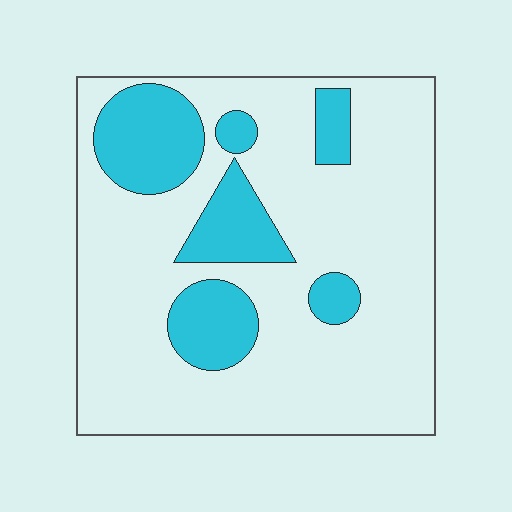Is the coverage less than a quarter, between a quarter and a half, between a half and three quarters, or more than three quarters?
Less than a quarter.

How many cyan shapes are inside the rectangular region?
6.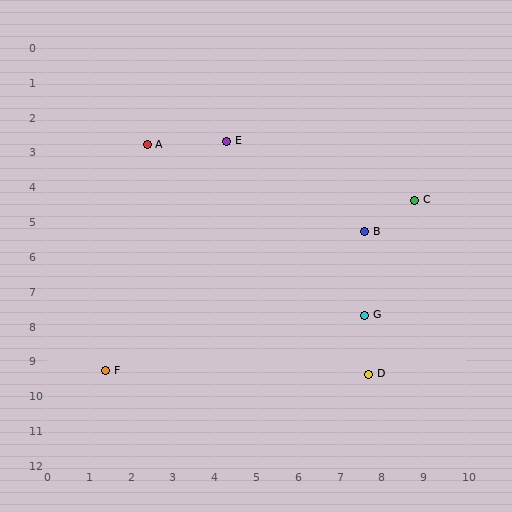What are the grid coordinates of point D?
Point D is at approximately (7.7, 9.4).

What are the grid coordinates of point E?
Point E is at approximately (4.3, 2.7).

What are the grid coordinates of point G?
Point G is at approximately (7.6, 7.7).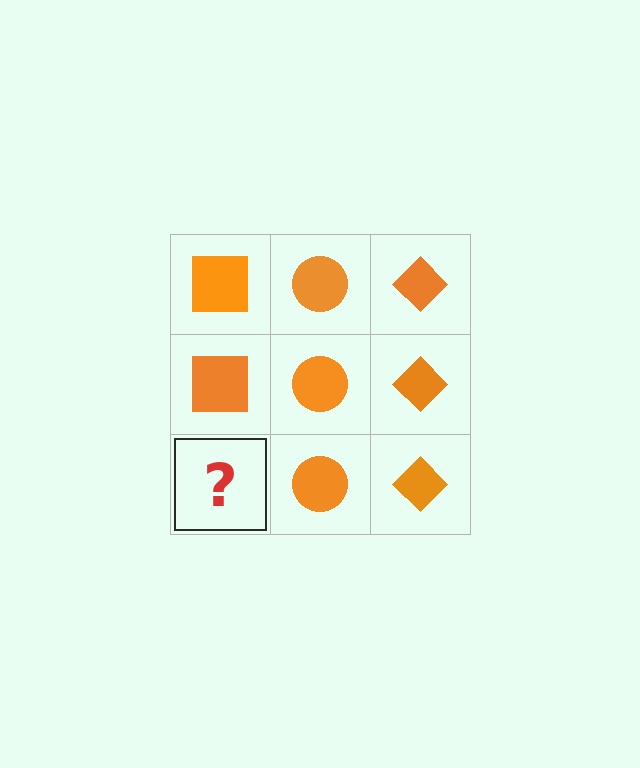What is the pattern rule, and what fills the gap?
The rule is that each column has a consistent shape. The gap should be filled with an orange square.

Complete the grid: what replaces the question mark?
The question mark should be replaced with an orange square.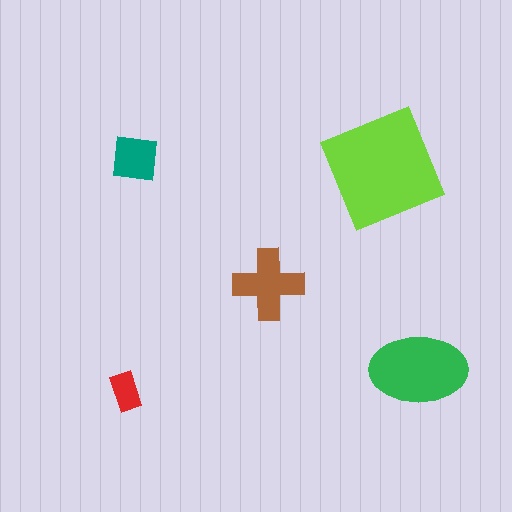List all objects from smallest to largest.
The red rectangle, the teal square, the brown cross, the green ellipse, the lime square.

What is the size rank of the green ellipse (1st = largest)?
2nd.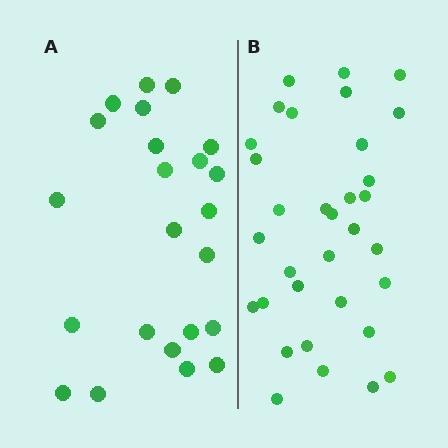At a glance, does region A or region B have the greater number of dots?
Region B (the right region) has more dots.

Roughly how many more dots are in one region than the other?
Region B has roughly 10 or so more dots than region A.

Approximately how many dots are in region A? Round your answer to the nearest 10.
About 20 dots. (The exact count is 23, which rounds to 20.)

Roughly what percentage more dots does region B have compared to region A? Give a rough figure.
About 45% more.